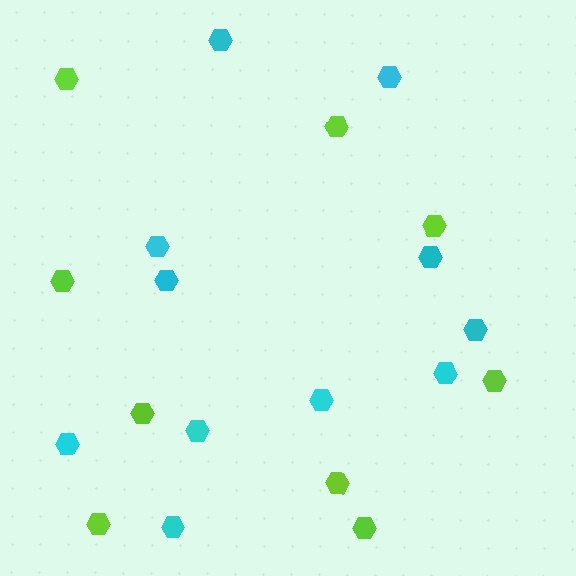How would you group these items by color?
There are 2 groups: one group of cyan hexagons (11) and one group of lime hexagons (9).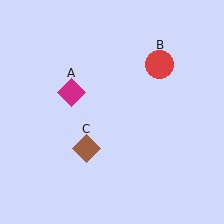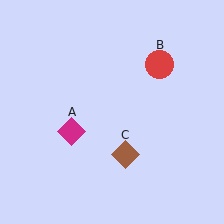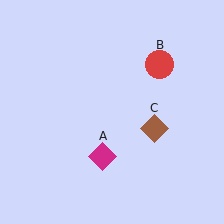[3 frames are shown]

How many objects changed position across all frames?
2 objects changed position: magenta diamond (object A), brown diamond (object C).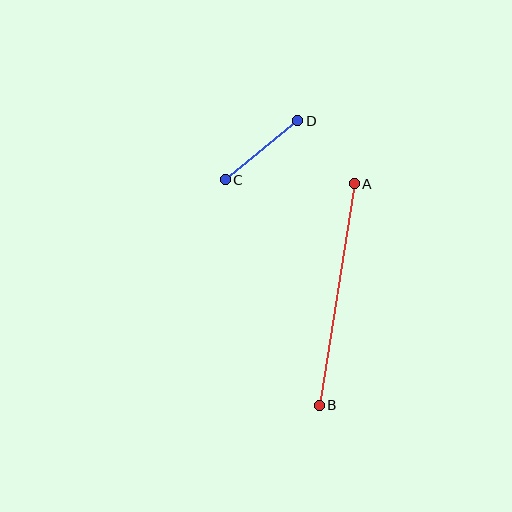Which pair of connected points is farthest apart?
Points A and B are farthest apart.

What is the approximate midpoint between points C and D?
The midpoint is at approximately (261, 150) pixels.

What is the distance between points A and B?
The distance is approximately 224 pixels.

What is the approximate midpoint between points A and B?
The midpoint is at approximately (337, 295) pixels.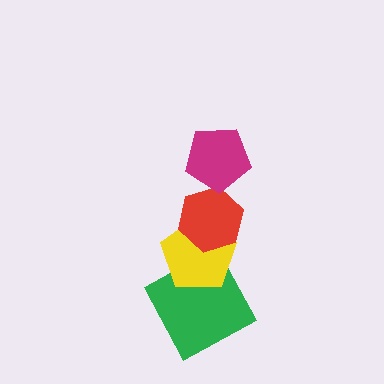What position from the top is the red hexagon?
The red hexagon is 2nd from the top.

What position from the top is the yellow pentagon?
The yellow pentagon is 3rd from the top.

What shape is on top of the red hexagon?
The magenta pentagon is on top of the red hexagon.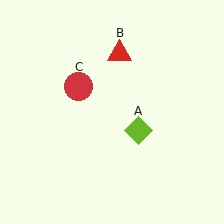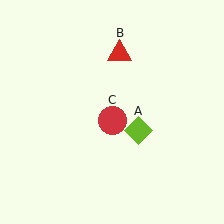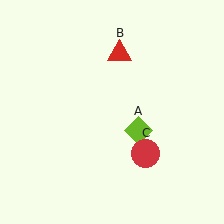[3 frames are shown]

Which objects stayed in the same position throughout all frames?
Lime diamond (object A) and red triangle (object B) remained stationary.